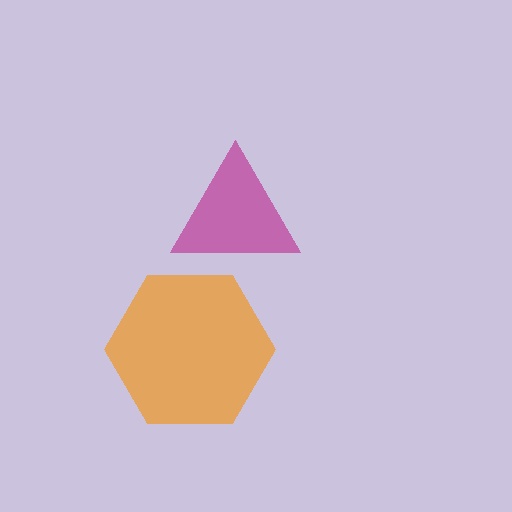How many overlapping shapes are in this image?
There are 2 overlapping shapes in the image.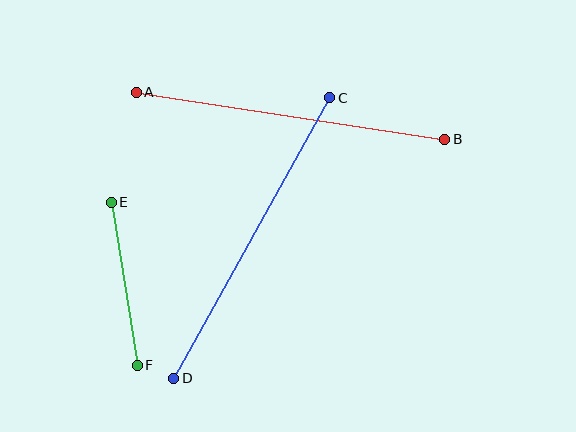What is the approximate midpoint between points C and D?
The midpoint is at approximately (252, 238) pixels.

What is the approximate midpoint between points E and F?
The midpoint is at approximately (124, 284) pixels.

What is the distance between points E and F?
The distance is approximately 165 pixels.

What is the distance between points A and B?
The distance is approximately 312 pixels.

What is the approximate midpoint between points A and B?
The midpoint is at approximately (291, 116) pixels.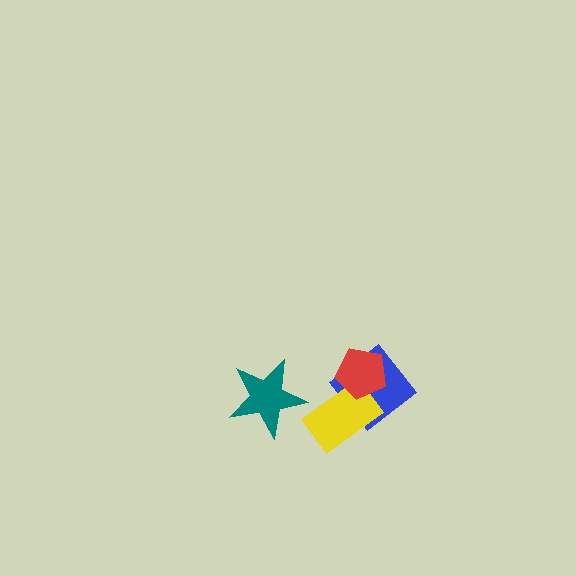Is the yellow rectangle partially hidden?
Yes, it is partially covered by another shape.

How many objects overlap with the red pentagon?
2 objects overlap with the red pentagon.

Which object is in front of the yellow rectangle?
The red pentagon is in front of the yellow rectangle.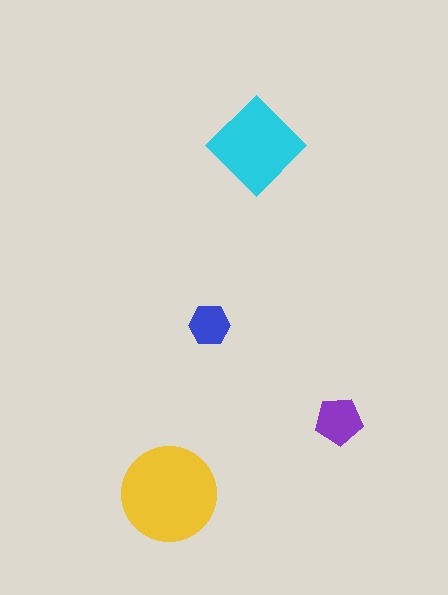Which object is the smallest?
The blue hexagon.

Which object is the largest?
The yellow circle.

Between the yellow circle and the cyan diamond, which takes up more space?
The yellow circle.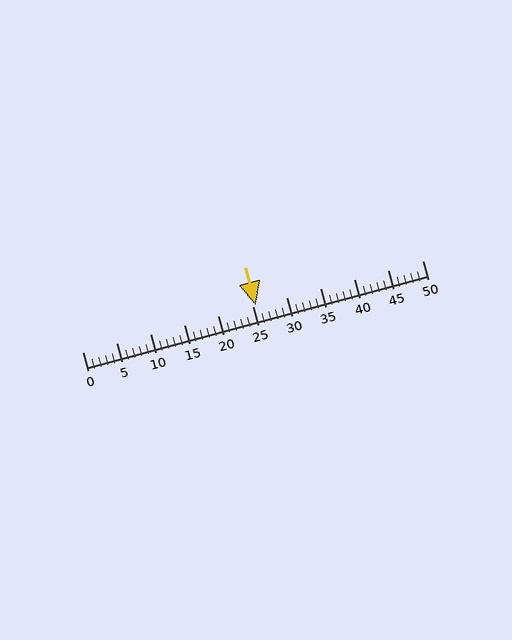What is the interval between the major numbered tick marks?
The major tick marks are spaced 5 units apart.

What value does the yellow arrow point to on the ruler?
The yellow arrow points to approximately 26.